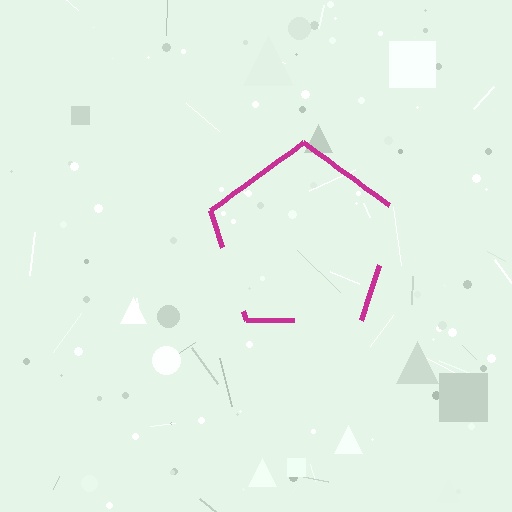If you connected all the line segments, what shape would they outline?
They would outline a pentagon.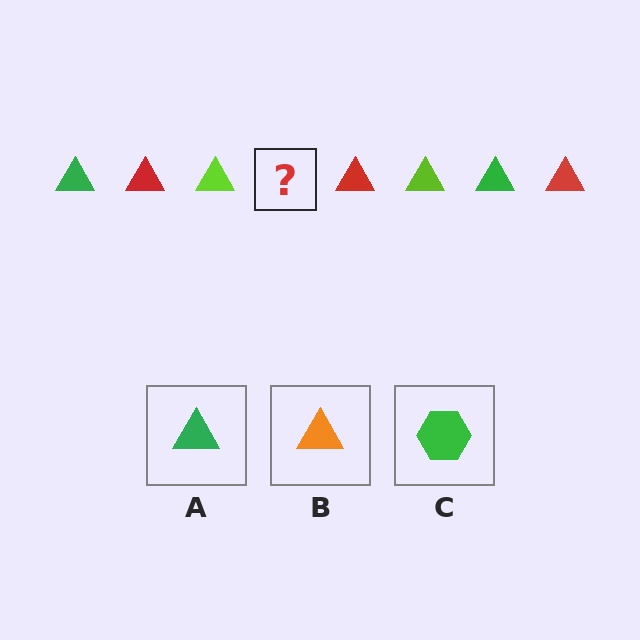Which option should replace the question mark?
Option A.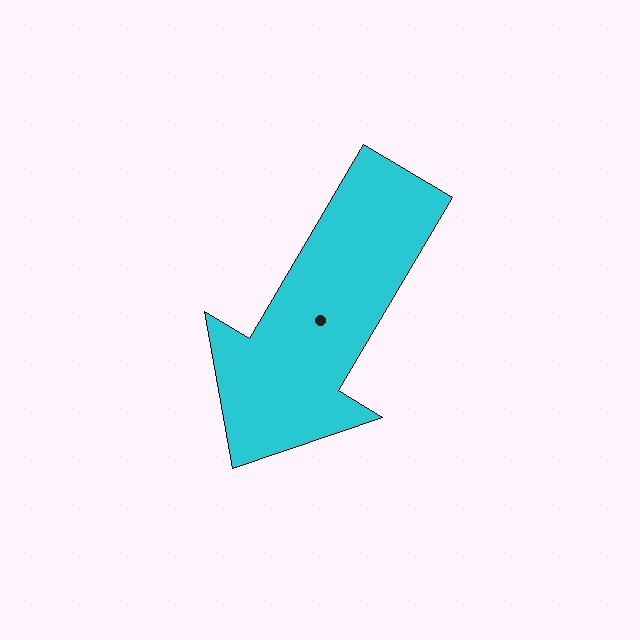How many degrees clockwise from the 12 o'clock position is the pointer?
Approximately 211 degrees.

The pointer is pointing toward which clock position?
Roughly 7 o'clock.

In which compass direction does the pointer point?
Southwest.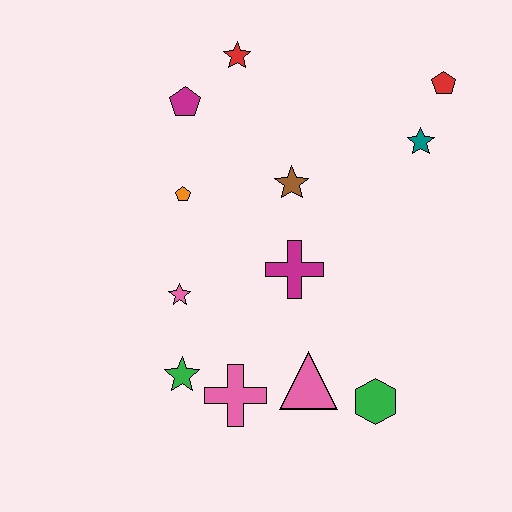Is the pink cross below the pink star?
Yes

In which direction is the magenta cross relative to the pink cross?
The magenta cross is above the pink cross.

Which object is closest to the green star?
The pink cross is closest to the green star.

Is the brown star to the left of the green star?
No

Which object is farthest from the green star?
The red pentagon is farthest from the green star.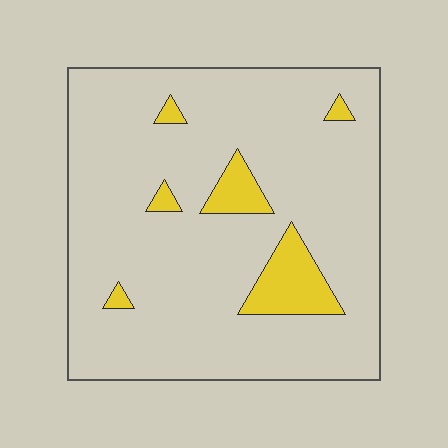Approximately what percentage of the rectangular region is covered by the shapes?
Approximately 10%.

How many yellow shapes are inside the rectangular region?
6.